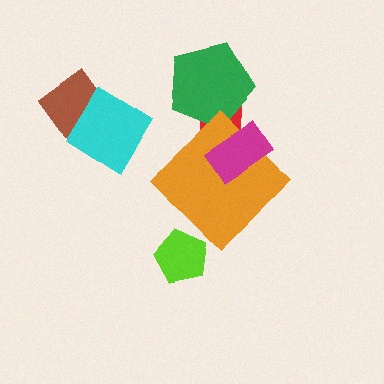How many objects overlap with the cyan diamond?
1 object overlaps with the cyan diamond.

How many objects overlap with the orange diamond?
2 objects overlap with the orange diamond.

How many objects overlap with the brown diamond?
1 object overlaps with the brown diamond.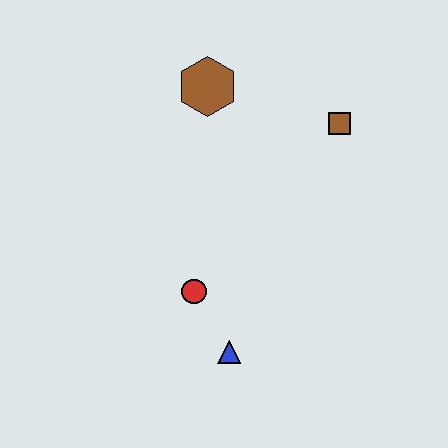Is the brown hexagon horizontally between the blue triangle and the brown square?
No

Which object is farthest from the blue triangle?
The brown hexagon is farthest from the blue triangle.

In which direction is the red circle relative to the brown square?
The red circle is below the brown square.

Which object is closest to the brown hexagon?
The brown square is closest to the brown hexagon.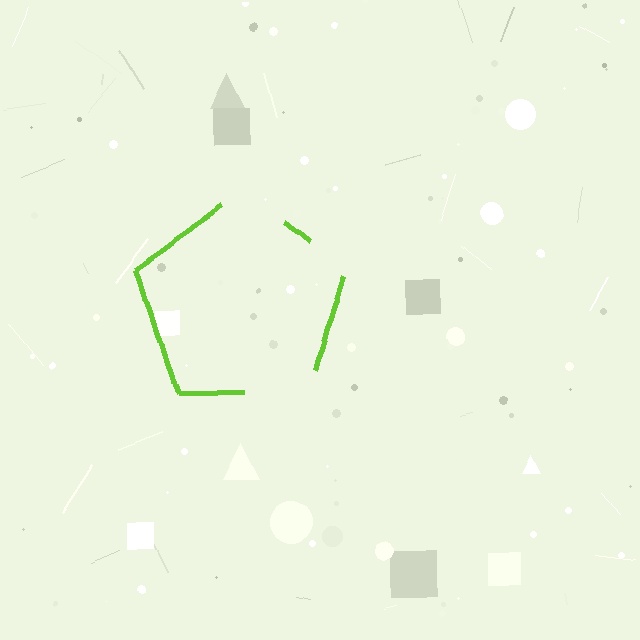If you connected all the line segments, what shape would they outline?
They would outline a pentagon.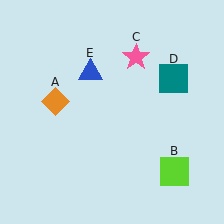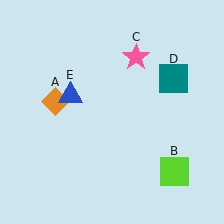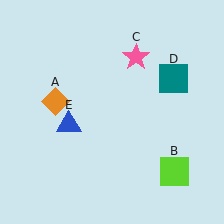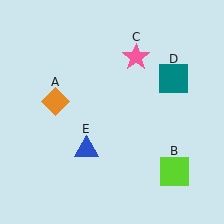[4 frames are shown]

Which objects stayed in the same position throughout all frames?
Orange diamond (object A) and lime square (object B) and pink star (object C) and teal square (object D) remained stationary.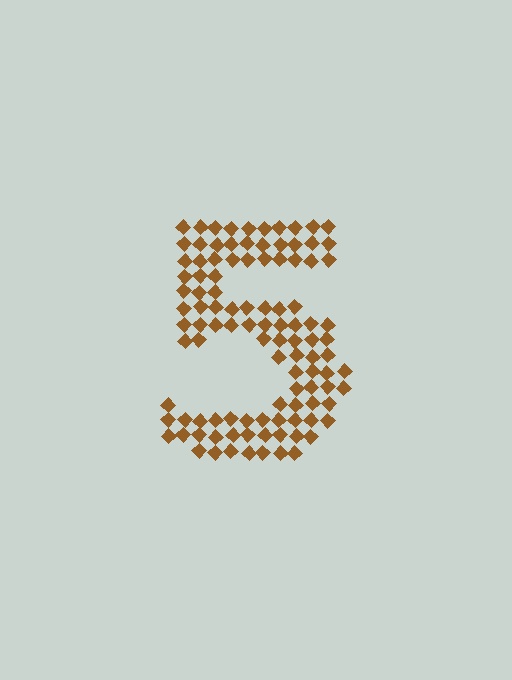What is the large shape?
The large shape is the digit 5.